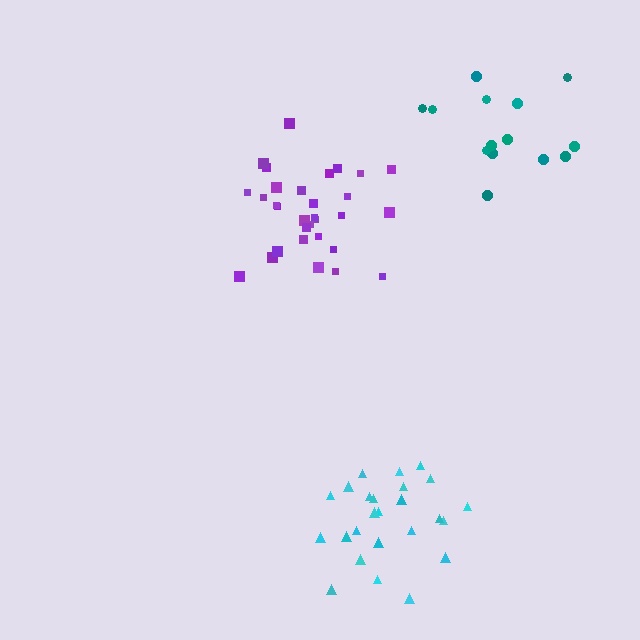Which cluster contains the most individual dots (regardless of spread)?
Purple (31).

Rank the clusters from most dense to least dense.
cyan, purple, teal.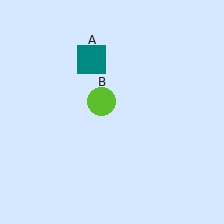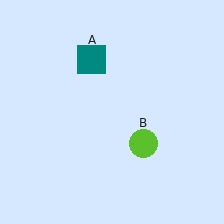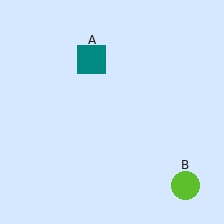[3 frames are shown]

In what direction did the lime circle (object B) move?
The lime circle (object B) moved down and to the right.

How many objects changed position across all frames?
1 object changed position: lime circle (object B).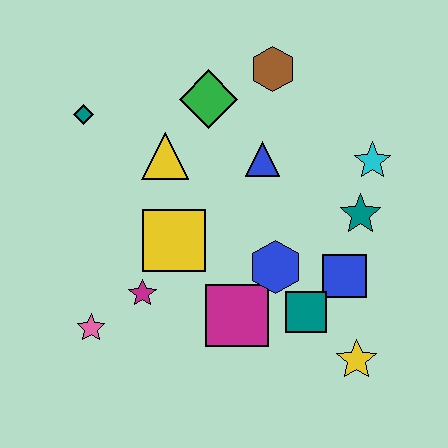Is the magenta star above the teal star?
No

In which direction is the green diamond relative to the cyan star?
The green diamond is to the left of the cyan star.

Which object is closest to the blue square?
The teal square is closest to the blue square.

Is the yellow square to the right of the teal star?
No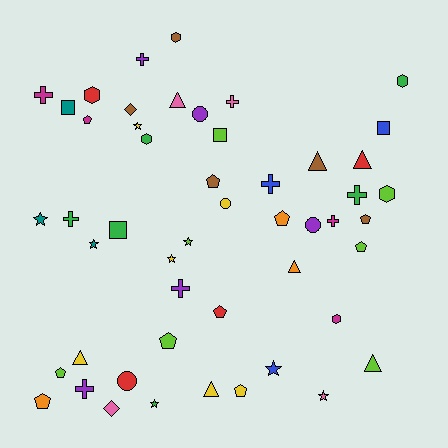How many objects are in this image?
There are 50 objects.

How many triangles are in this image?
There are 7 triangles.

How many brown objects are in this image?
There are 5 brown objects.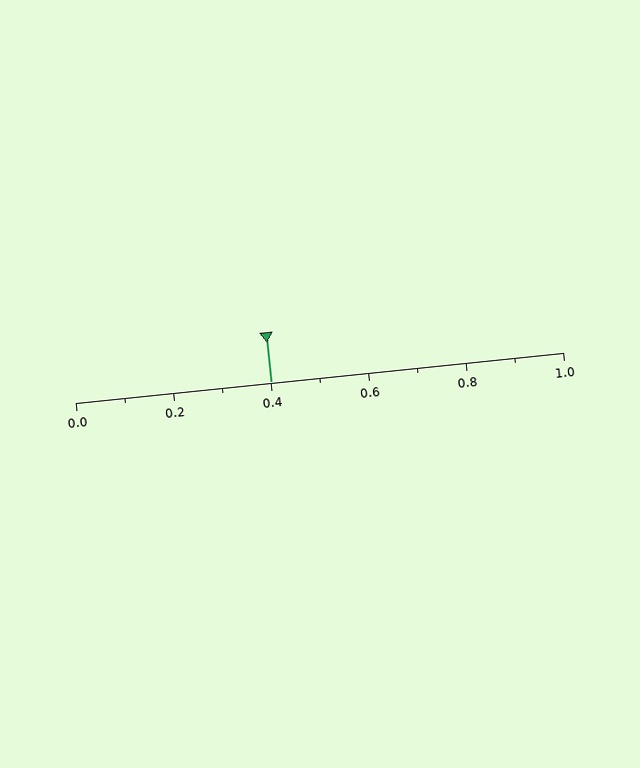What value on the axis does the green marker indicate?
The marker indicates approximately 0.4.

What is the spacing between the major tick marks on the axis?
The major ticks are spaced 0.2 apart.